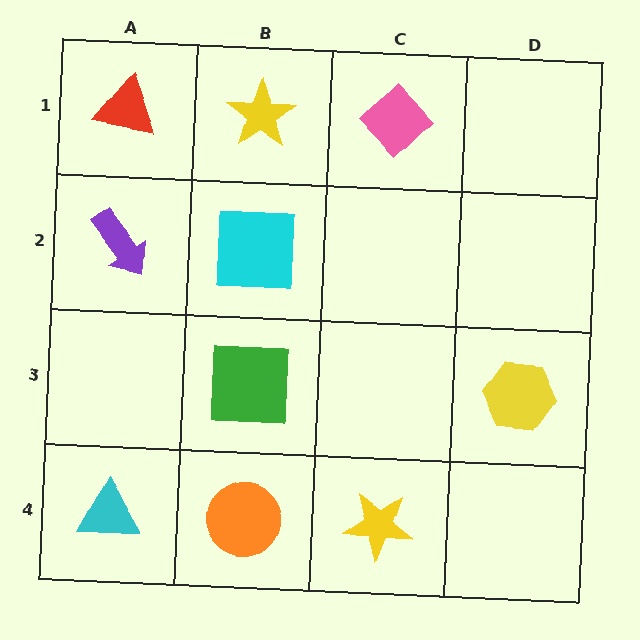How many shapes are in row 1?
3 shapes.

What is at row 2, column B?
A cyan square.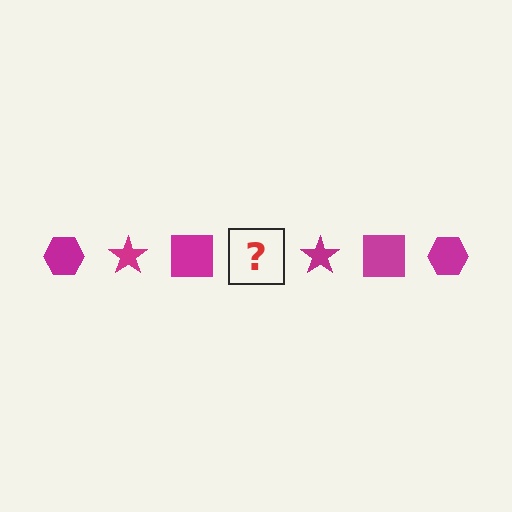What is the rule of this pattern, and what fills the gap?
The rule is that the pattern cycles through hexagon, star, square shapes in magenta. The gap should be filled with a magenta hexagon.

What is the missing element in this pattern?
The missing element is a magenta hexagon.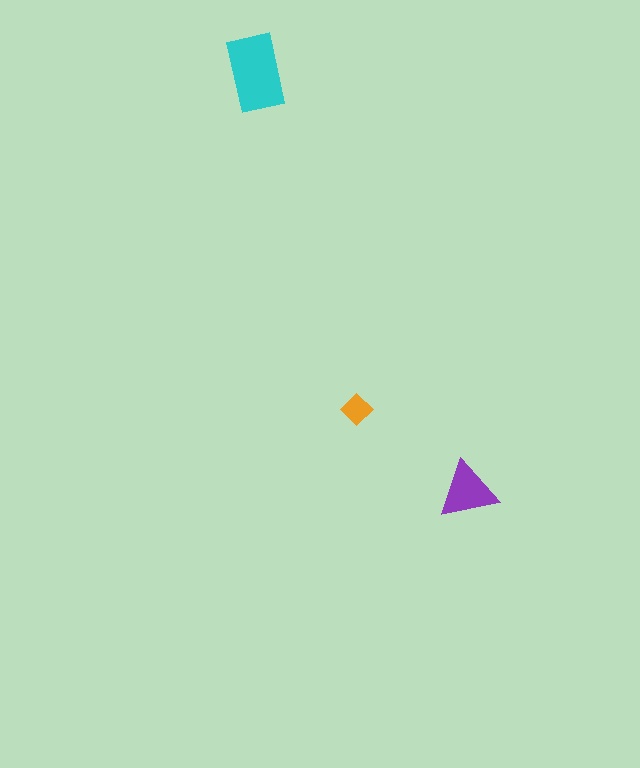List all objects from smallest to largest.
The orange diamond, the purple triangle, the cyan rectangle.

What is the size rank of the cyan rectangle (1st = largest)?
1st.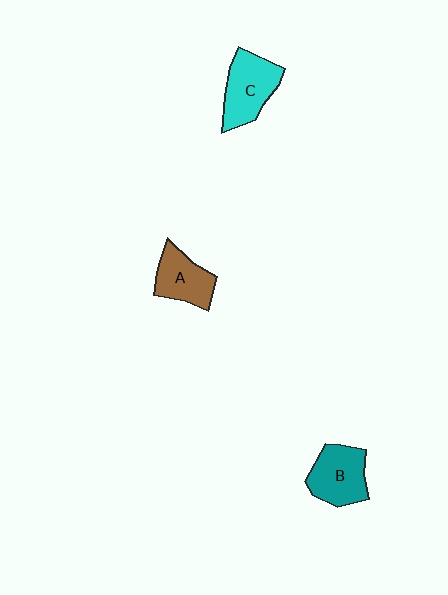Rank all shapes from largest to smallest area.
From largest to smallest: C (cyan), B (teal), A (brown).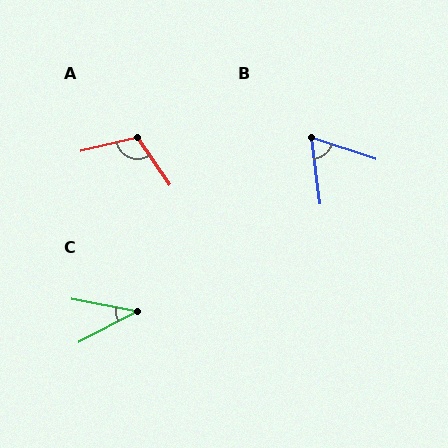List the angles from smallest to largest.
C (39°), B (65°), A (110°).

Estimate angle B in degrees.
Approximately 65 degrees.